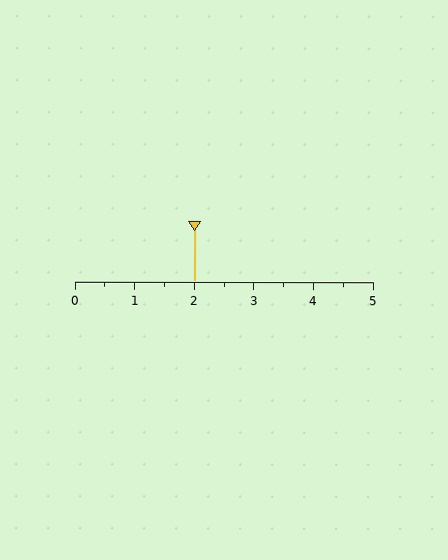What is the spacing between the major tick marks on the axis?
The major ticks are spaced 1 apart.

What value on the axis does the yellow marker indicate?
The marker indicates approximately 2.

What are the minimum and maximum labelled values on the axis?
The axis runs from 0 to 5.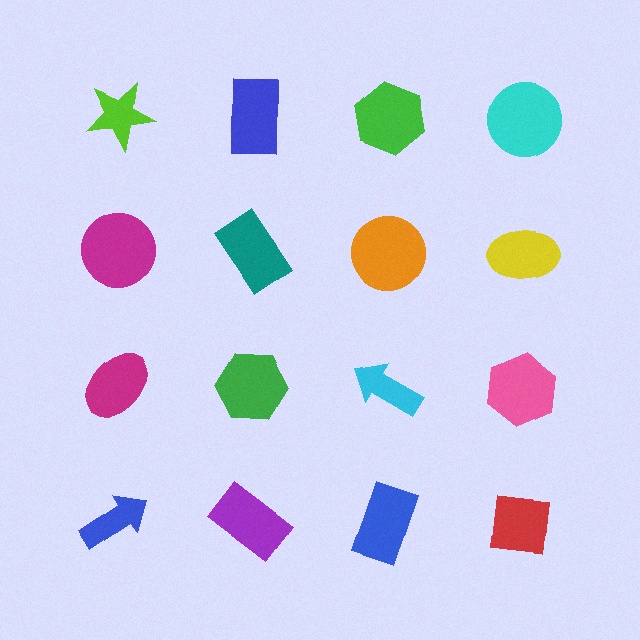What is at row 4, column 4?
A red square.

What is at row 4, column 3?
A blue rectangle.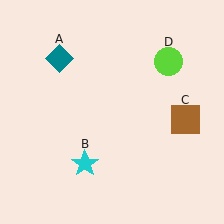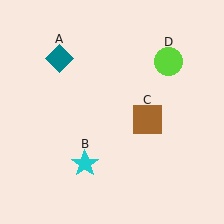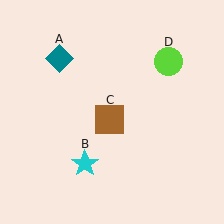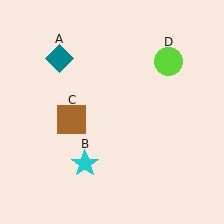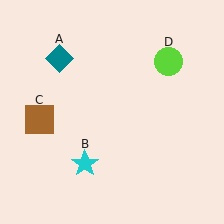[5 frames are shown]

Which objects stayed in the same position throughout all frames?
Teal diamond (object A) and cyan star (object B) and lime circle (object D) remained stationary.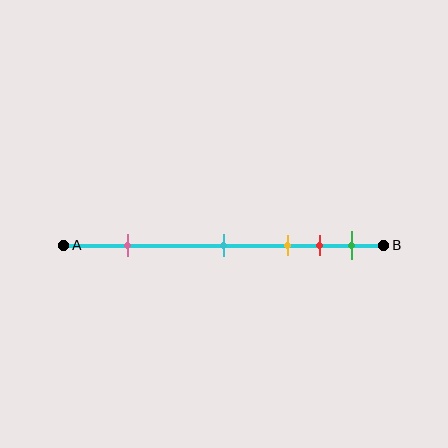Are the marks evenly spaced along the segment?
No, the marks are not evenly spaced.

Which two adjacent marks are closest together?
The red and green marks are the closest adjacent pair.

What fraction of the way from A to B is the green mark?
The green mark is approximately 90% (0.9) of the way from A to B.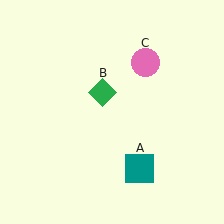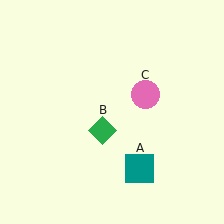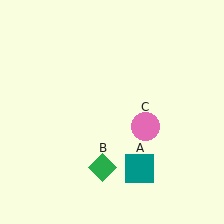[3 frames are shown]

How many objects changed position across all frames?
2 objects changed position: green diamond (object B), pink circle (object C).